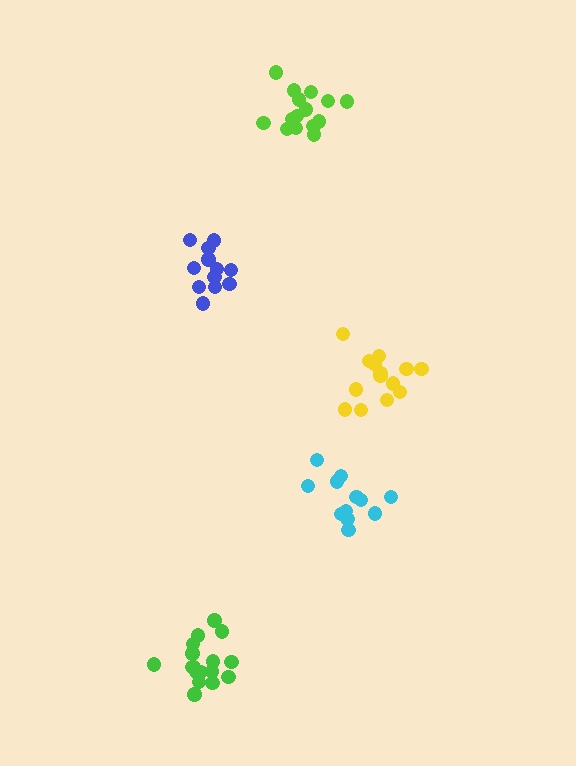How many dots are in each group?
Group 1: 12 dots, Group 2: 12 dots, Group 3: 17 dots, Group 4: 15 dots, Group 5: 14 dots (70 total).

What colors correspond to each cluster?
The clusters are colored: cyan, blue, green, lime, yellow.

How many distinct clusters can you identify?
There are 5 distinct clusters.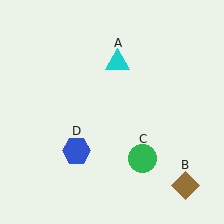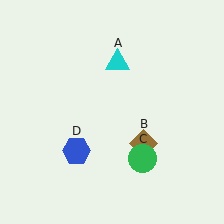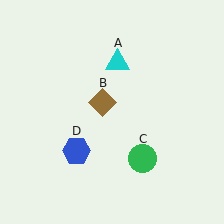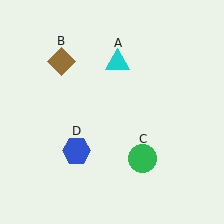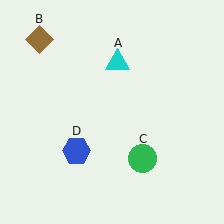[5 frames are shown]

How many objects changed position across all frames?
1 object changed position: brown diamond (object B).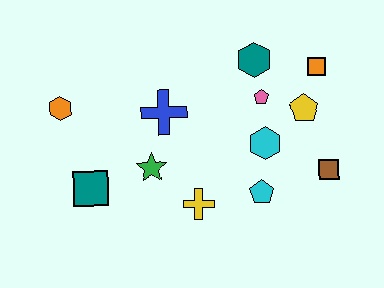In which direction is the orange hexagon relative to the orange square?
The orange hexagon is to the left of the orange square.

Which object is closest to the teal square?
The green star is closest to the teal square.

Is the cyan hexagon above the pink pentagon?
No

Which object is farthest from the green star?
The orange square is farthest from the green star.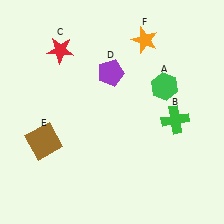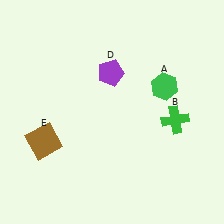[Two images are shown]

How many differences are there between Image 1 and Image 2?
There are 2 differences between the two images.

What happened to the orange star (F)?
The orange star (F) was removed in Image 2. It was in the top-right area of Image 1.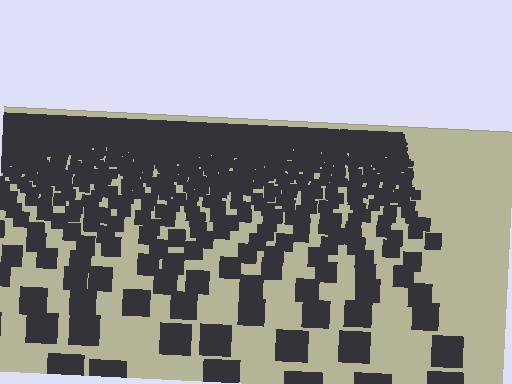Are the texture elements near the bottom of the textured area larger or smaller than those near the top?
Larger. Near the bottom, elements are closer to the viewer and appear at a bigger on-screen size.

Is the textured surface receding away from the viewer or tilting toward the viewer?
The surface is receding away from the viewer. Texture elements get smaller and denser toward the top.